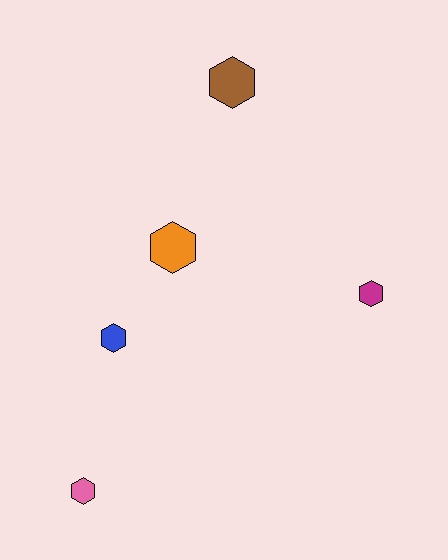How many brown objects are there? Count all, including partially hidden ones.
There is 1 brown object.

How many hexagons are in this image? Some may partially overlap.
There are 5 hexagons.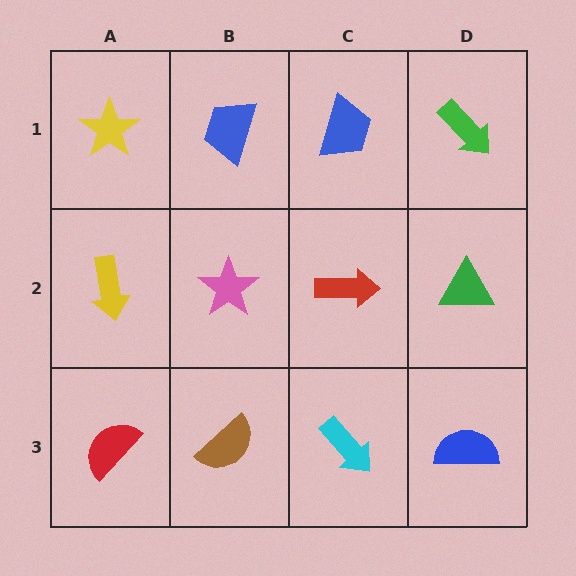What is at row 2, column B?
A pink star.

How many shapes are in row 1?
4 shapes.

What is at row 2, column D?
A green triangle.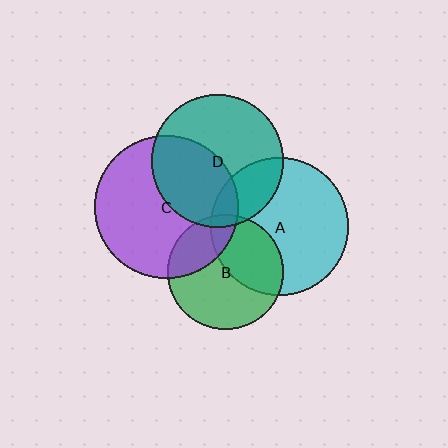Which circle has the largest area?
Circle C (purple).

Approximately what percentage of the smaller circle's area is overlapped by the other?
Approximately 45%.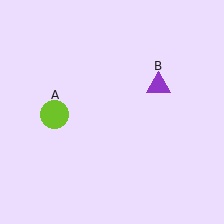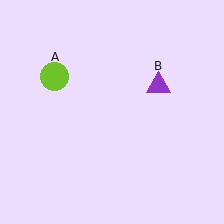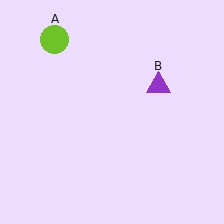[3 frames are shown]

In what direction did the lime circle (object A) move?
The lime circle (object A) moved up.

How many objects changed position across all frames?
1 object changed position: lime circle (object A).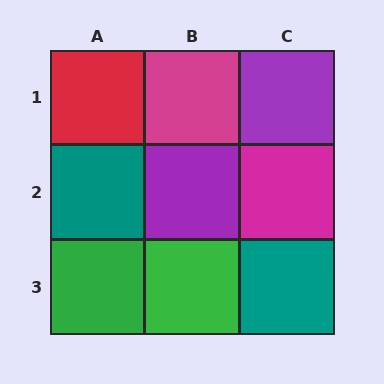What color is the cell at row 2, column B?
Purple.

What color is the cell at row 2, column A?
Teal.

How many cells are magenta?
2 cells are magenta.